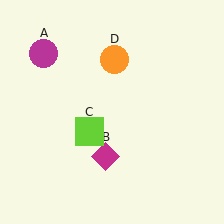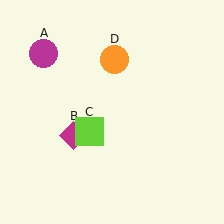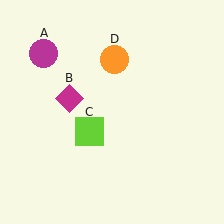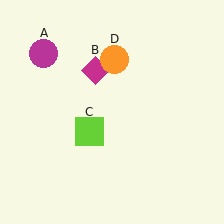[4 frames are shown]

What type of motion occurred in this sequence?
The magenta diamond (object B) rotated clockwise around the center of the scene.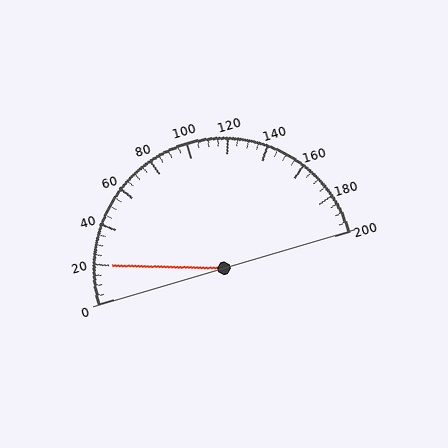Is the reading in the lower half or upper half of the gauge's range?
The reading is in the lower half of the range (0 to 200).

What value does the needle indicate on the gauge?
The needle indicates approximately 20.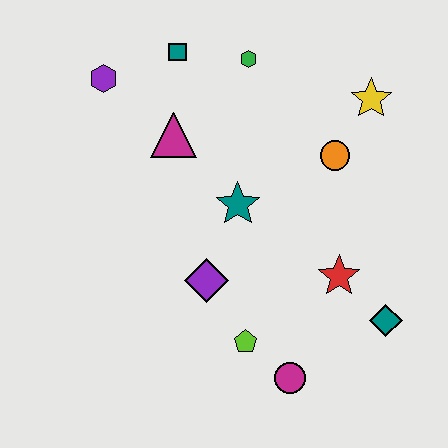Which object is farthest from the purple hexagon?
The teal diamond is farthest from the purple hexagon.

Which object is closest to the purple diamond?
The lime pentagon is closest to the purple diamond.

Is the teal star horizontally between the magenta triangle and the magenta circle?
Yes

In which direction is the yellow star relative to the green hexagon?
The yellow star is to the right of the green hexagon.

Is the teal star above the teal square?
No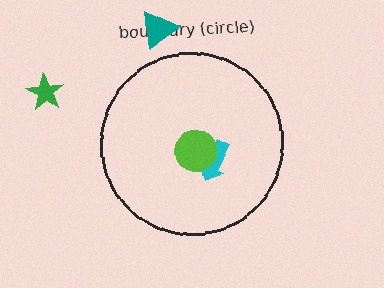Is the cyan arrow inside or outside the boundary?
Inside.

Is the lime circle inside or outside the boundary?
Inside.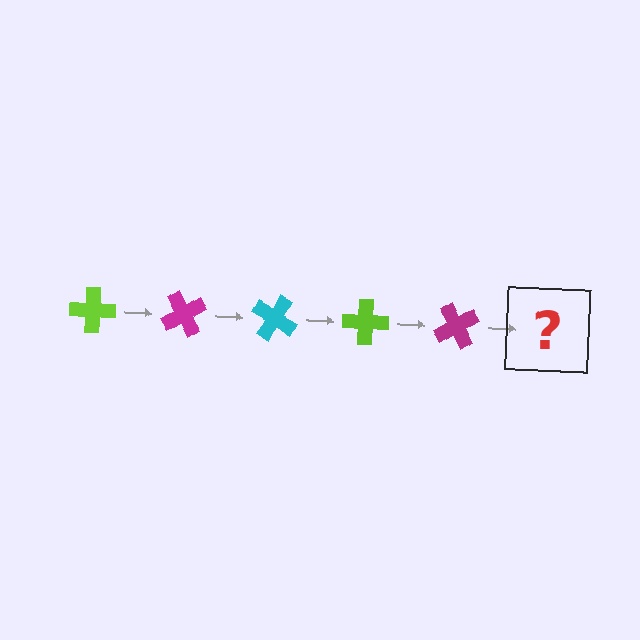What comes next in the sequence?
The next element should be a cyan cross, rotated 300 degrees from the start.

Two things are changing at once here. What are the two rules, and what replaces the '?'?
The two rules are that it rotates 60 degrees each step and the color cycles through lime, magenta, and cyan. The '?' should be a cyan cross, rotated 300 degrees from the start.